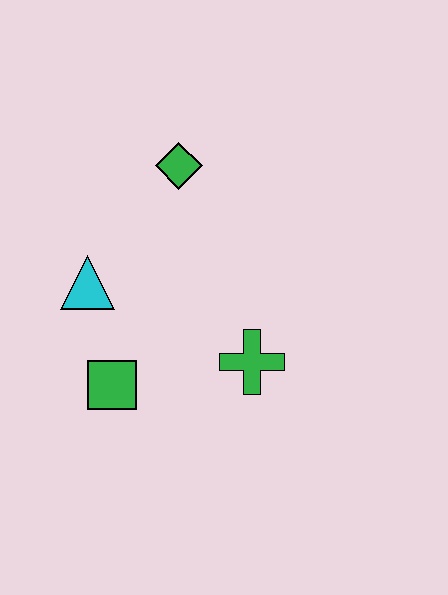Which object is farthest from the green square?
The green diamond is farthest from the green square.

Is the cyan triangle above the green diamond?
No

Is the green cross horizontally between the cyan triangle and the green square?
No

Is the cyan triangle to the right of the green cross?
No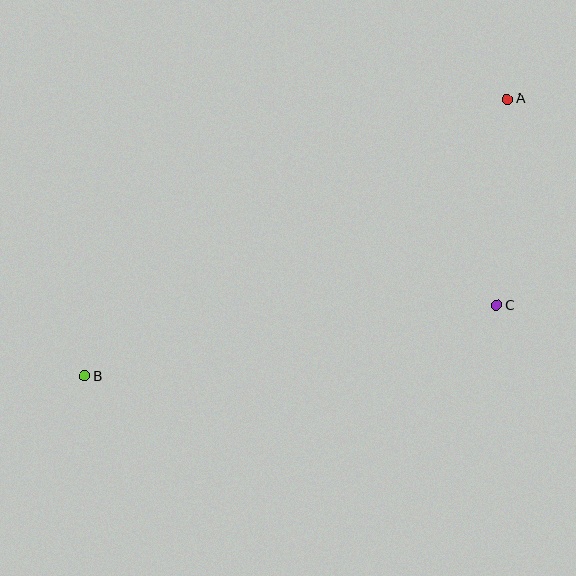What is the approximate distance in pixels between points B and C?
The distance between B and C is approximately 418 pixels.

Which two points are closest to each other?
Points A and C are closest to each other.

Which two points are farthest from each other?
Points A and B are farthest from each other.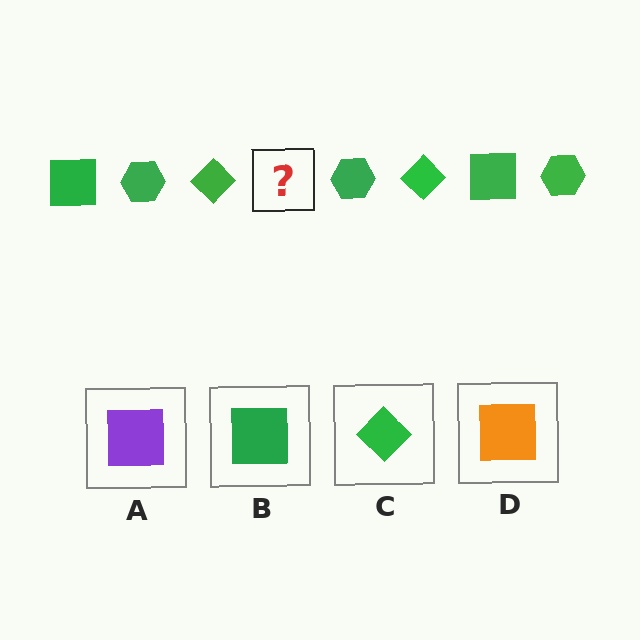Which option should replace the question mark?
Option B.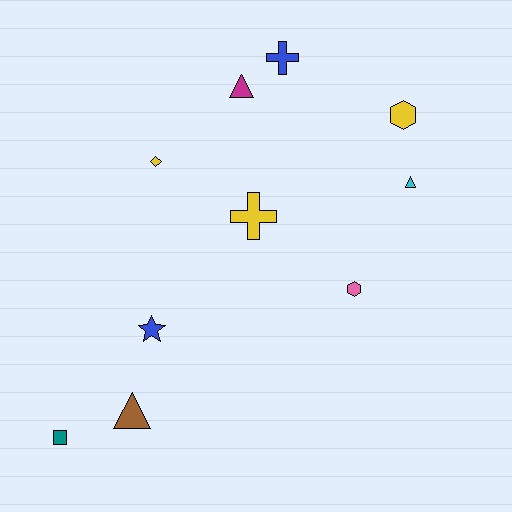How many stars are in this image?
There is 1 star.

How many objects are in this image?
There are 10 objects.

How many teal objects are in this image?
There is 1 teal object.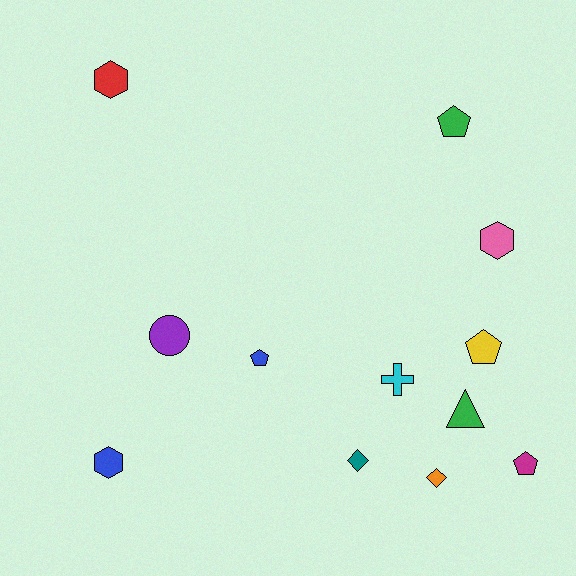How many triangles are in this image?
There is 1 triangle.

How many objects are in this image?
There are 12 objects.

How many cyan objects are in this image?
There is 1 cyan object.